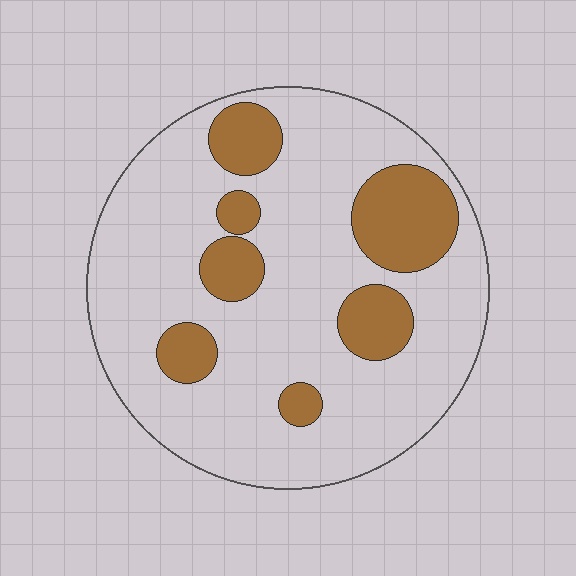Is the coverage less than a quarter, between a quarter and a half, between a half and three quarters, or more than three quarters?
Less than a quarter.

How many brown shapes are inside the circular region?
7.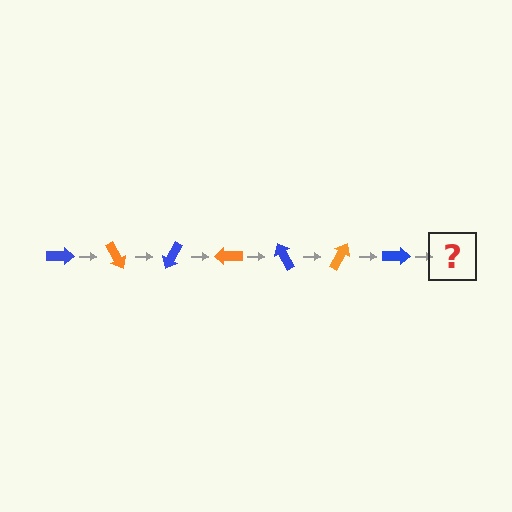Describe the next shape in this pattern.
It should be an orange arrow, rotated 420 degrees from the start.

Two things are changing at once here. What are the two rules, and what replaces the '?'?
The two rules are that it rotates 60 degrees each step and the color cycles through blue and orange. The '?' should be an orange arrow, rotated 420 degrees from the start.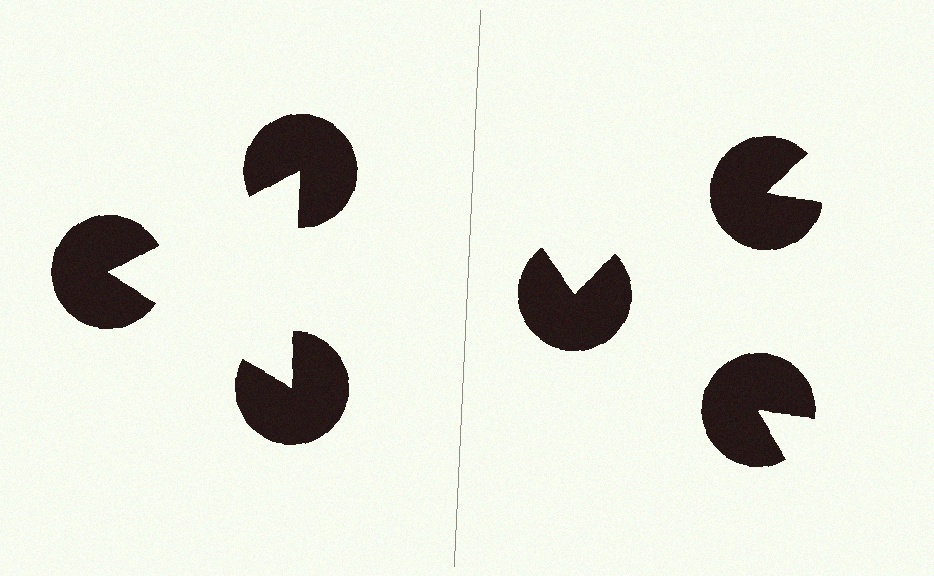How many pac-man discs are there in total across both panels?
6 — 3 on each side.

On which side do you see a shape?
An illusory triangle appears on the left side. On the right side the wedge cuts are rotated, so no coherent shape forms.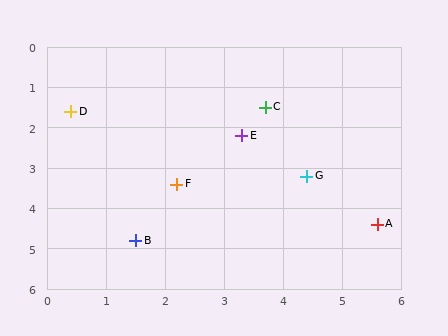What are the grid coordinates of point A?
Point A is at approximately (5.6, 4.4).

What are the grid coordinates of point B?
Point B is at approximately (1.5, 4.8).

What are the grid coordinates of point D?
Point D is at approximately (0.4, 1.6).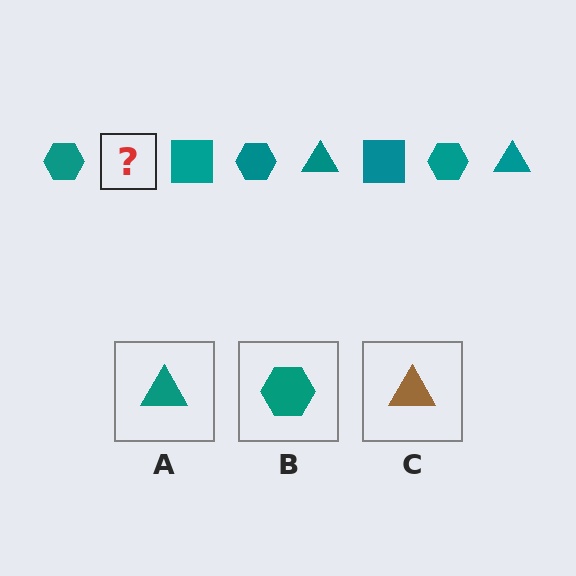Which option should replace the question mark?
Option A.